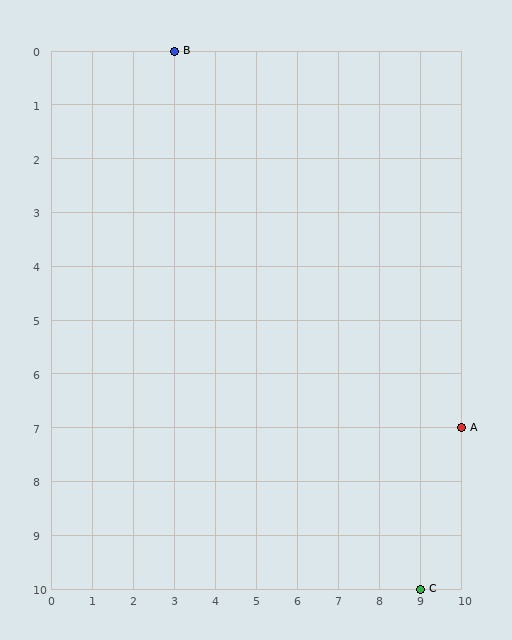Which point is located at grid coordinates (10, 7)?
Point A is at (10, 7).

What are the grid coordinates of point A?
Point A is at grid coordinates (10, 7).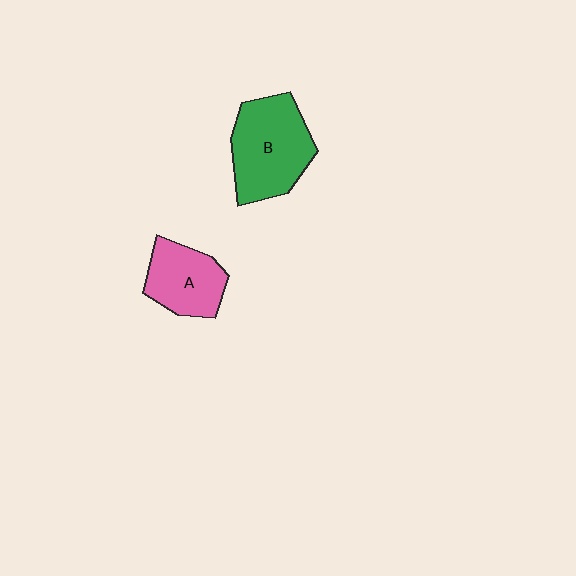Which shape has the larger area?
Shape B (green).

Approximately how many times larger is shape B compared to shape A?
Approximately 1.5 times.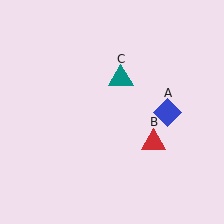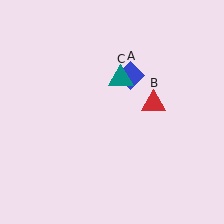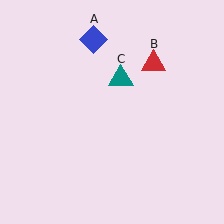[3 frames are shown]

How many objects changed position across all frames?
2 objects changed position: blue diamond (object A), red triangle (object B).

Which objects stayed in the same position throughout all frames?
Teal triangle (object C) remained stationary.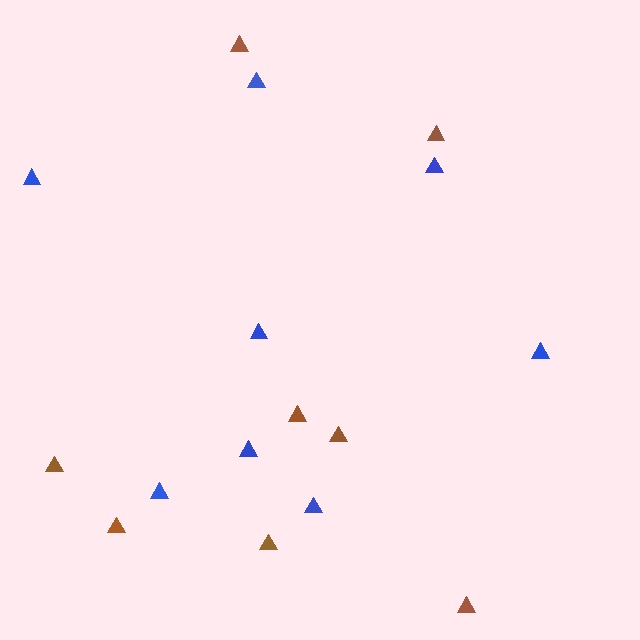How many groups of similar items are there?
There are 2 groups: one group of blue triangles (8) and one group of brown triangles (8).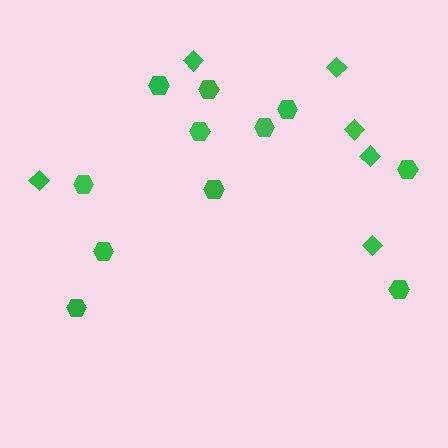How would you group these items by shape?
There are 2 groups: one group of hexagons (11) and one group of diamonds (6).